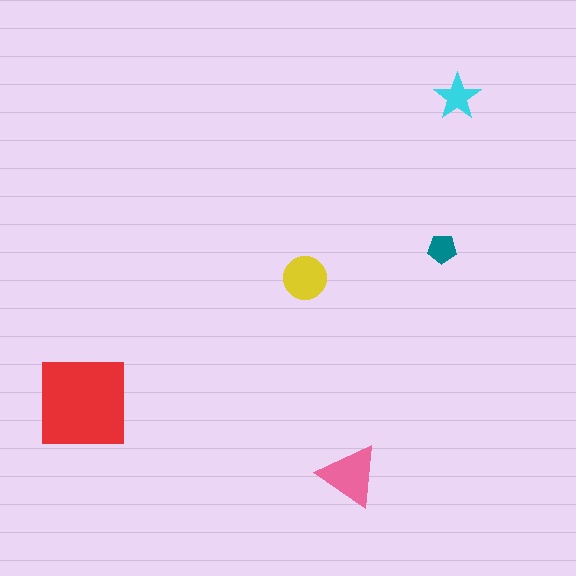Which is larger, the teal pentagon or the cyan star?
The cyan star.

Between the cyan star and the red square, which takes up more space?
The red square.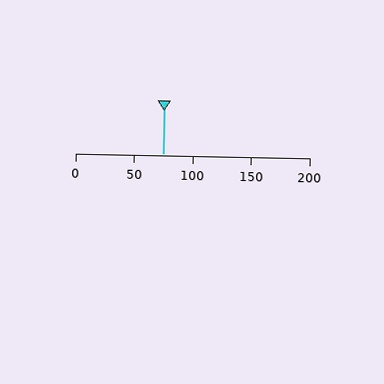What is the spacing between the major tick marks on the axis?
The major ticks are spaced 50 apart.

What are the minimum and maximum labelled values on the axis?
The axis runs from 0 to 200.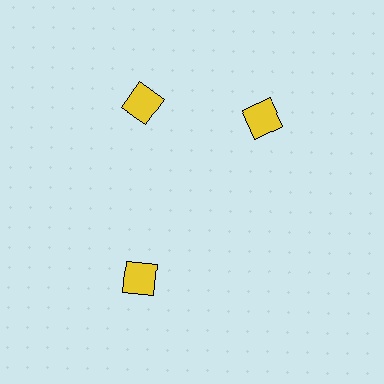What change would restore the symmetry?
The symmetry would be restored by rotating it back into even spacing with its neighbors so that all 3 diamonds sit at equal angles and equal distance from the center.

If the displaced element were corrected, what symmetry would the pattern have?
It would have 3-fold rotational symmetry — the pattern would map onto itself every 120 degrees.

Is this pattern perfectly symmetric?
No. The 3 yellow diamonds are arranged in a ring, but one element near the 3 o'clock position is rotated out of alignment along the ring, breaking the 3-fold rotational symmetry.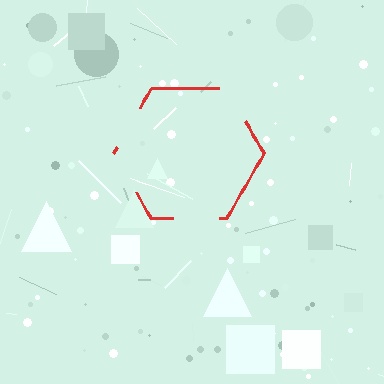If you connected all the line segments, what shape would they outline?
They would outline a hexagon.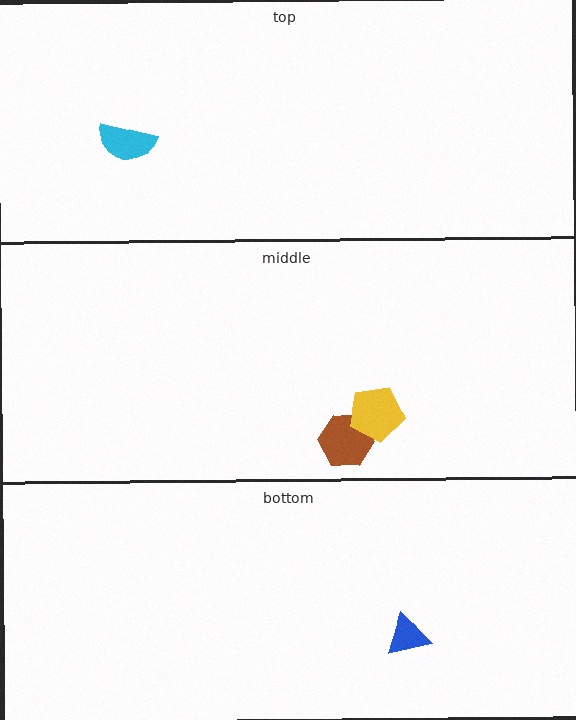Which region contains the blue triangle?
The bottom region.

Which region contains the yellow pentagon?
The middle region.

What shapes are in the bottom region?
The blue triangle.